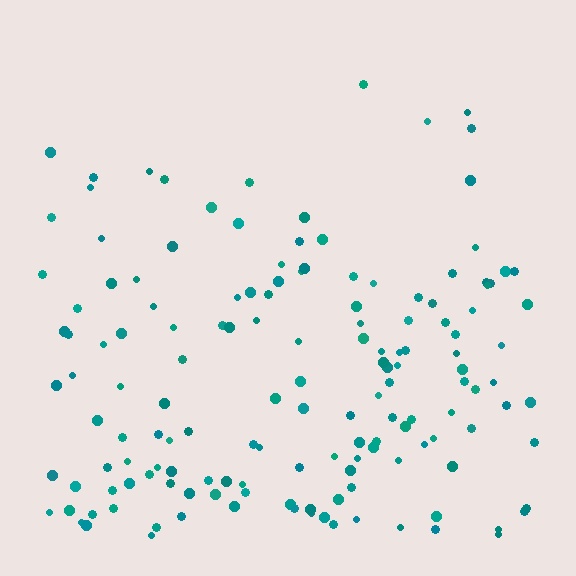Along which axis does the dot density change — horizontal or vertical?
Vertical.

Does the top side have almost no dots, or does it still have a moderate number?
Still a moderate number, just noticeably fewer than the bottom.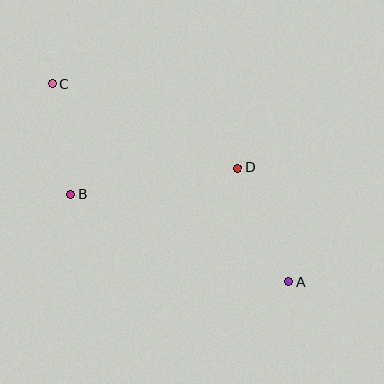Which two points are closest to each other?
Points B and C are closest to each other.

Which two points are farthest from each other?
Points A and C are farthest from each other.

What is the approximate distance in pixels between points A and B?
The distance between A and B is approximately 235 pixels.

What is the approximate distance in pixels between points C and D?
The distance between C and D is approximately 204 pixels.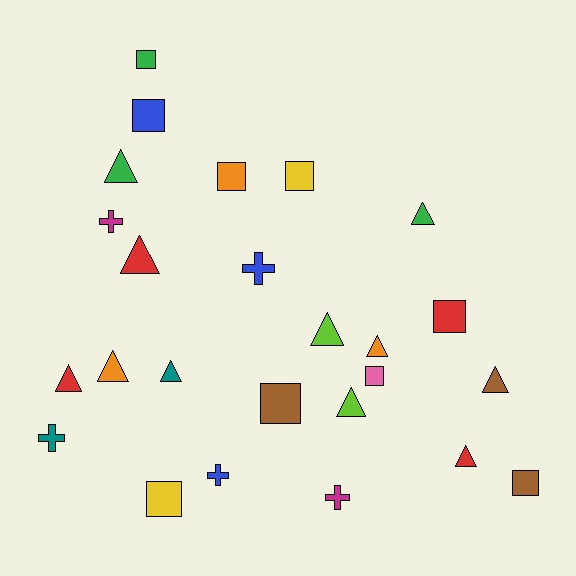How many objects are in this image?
There are 25 objects.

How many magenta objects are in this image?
There are 2 magenta objects.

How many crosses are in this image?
There are 5 crosses.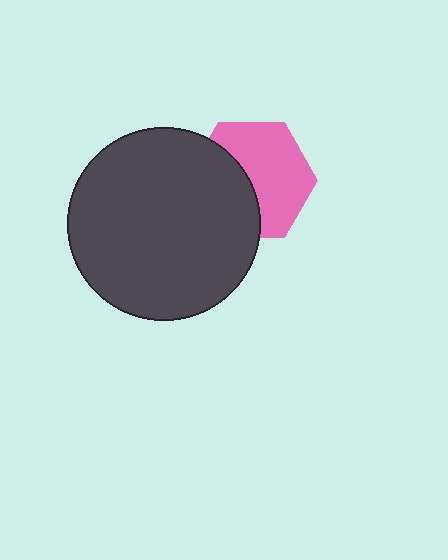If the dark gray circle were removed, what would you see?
You would see the complete pink hexagon.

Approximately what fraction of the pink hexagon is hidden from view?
Roughly 42% of the pink hexagon is hidden behind the dark gray circle.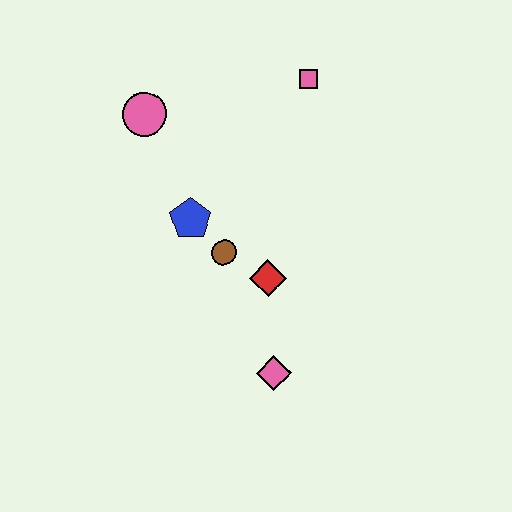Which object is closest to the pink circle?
The blue pentagon is closest to the pink circle.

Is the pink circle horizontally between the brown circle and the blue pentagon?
No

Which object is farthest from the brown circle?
The pink square is farthest from the brown circle.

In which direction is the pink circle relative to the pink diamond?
The pink circle is above the pink diamond.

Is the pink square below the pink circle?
No